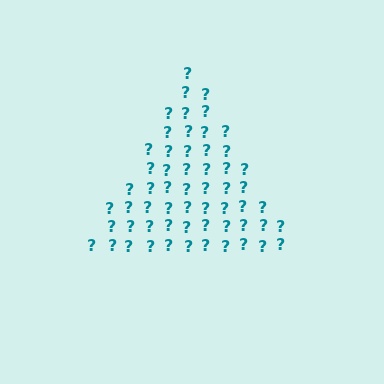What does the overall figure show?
The overall figure shows a triangle.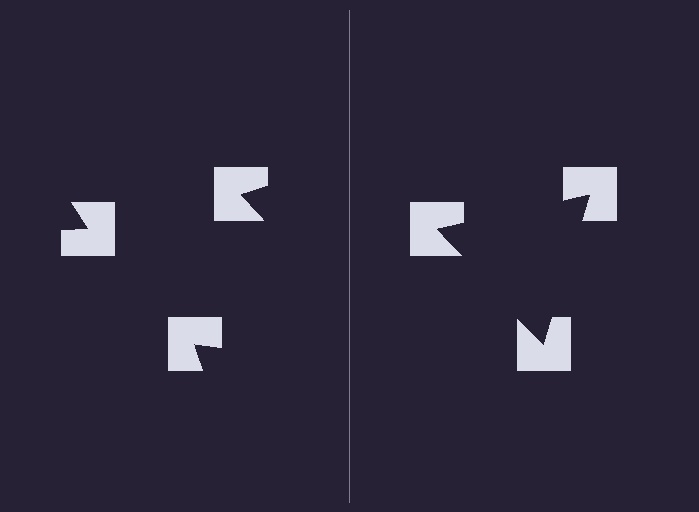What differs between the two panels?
The notched squares are positioned identically on both sides; only the wedge orientations differ. On the right they align to a triangle; on the left they are misaligned.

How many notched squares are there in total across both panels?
6 — 3 on each side.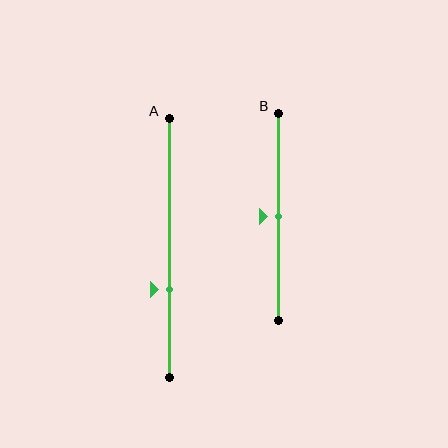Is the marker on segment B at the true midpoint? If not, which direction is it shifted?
Yes, the marker on segment B is at the true midpoint.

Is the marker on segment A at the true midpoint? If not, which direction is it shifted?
No, the marker on segment A is shifted downward by about 16% of the segment length.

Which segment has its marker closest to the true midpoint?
Segment B has its marker closest to the true midpoint.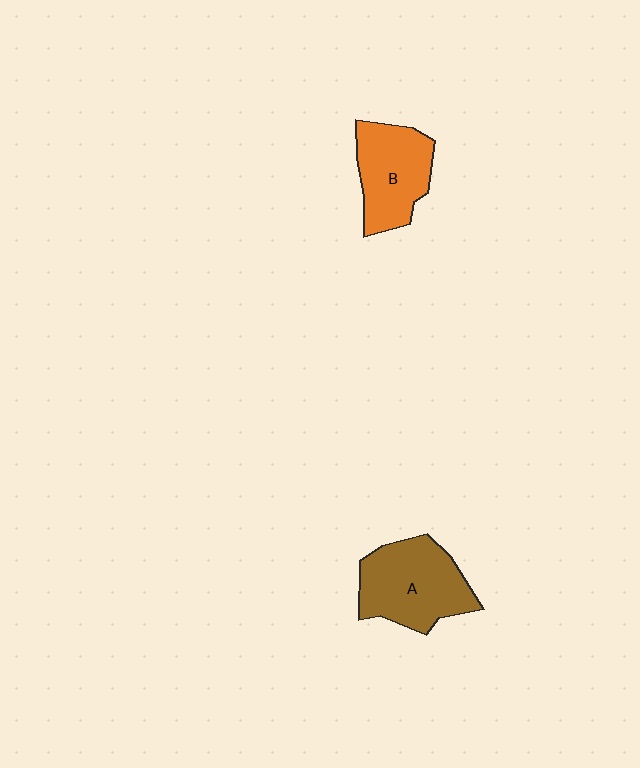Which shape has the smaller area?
Shape B (orange).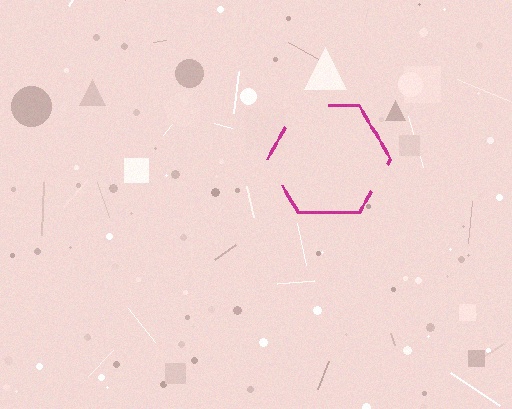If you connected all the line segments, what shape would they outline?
They would outline a hexagon.